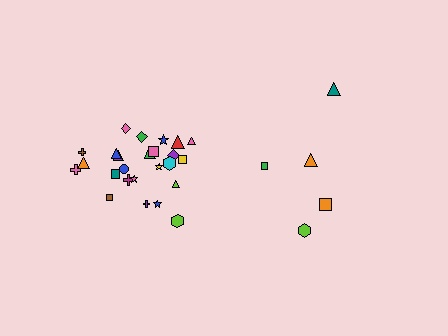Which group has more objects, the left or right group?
The left group.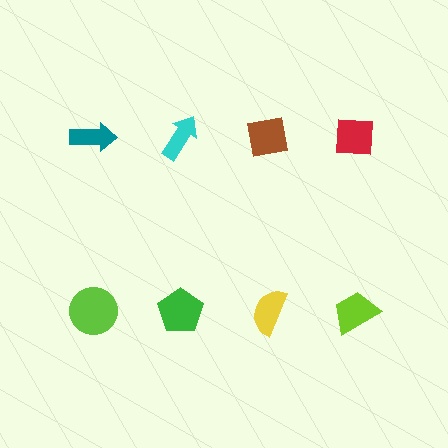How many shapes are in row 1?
4 shapes.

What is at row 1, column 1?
A teal arrow.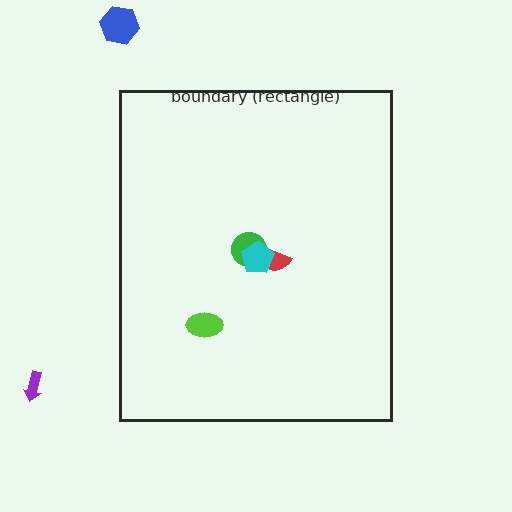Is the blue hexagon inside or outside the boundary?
Outside.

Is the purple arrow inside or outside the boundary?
Outside.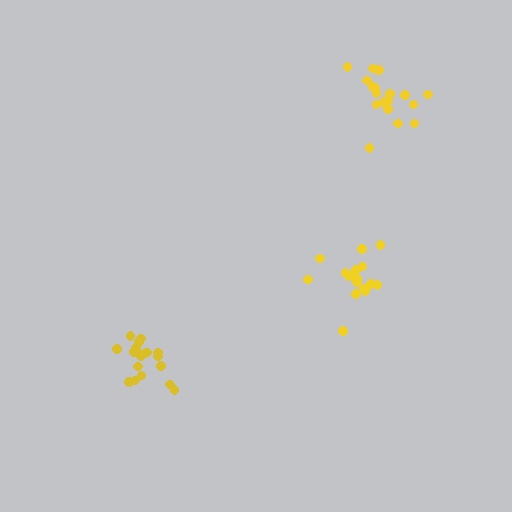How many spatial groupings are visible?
There are 3 spatial groupings.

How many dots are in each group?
Group 1: 19 dots, Group 2: 18 dots, Group 3: 16 dots (53 total).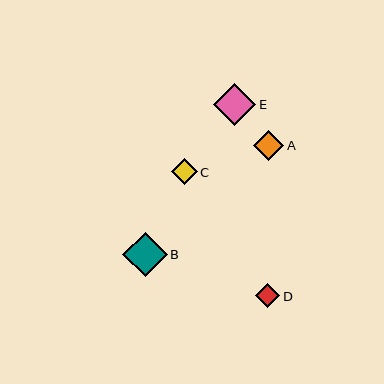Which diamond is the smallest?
Diamond D is the smallest with a size of approximately 24 pixels.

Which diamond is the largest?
Diamond B is the largest with a size of approximately 45 pixels.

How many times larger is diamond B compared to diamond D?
Diamond B is approximately 1.8 times the size of diamond D.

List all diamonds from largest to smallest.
From largest to smallest: B, E, A, C, D.